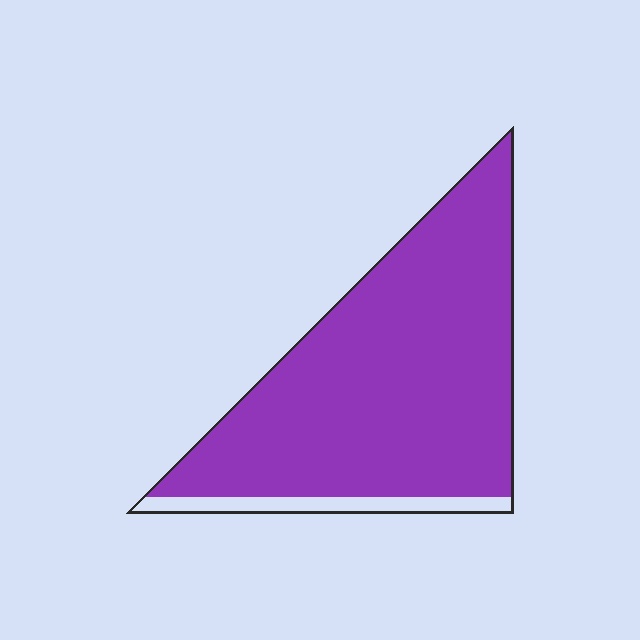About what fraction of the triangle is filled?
About nine tenths (9/10).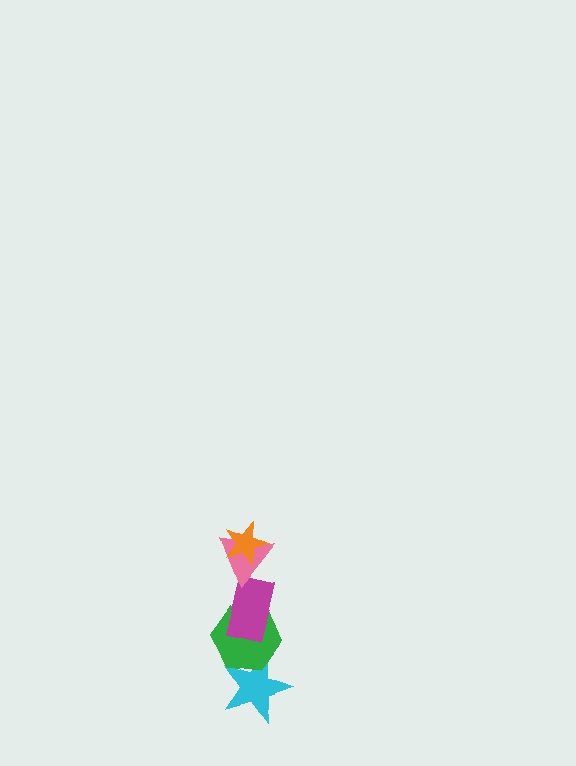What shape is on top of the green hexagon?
The magenta rectangle is on top of the green hexagon.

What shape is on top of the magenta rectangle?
The pink triangle is on top of the magenta rectangle.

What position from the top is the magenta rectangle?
The magenta rectangle is 3rd from the top.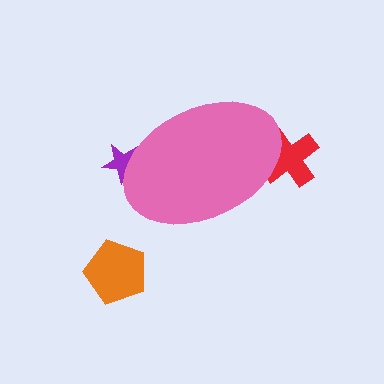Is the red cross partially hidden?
Yes, the red cross is partially hidden behind the pink ellipse.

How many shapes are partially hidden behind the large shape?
2 shapes are partially hidden.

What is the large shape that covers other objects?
A pink ellipse.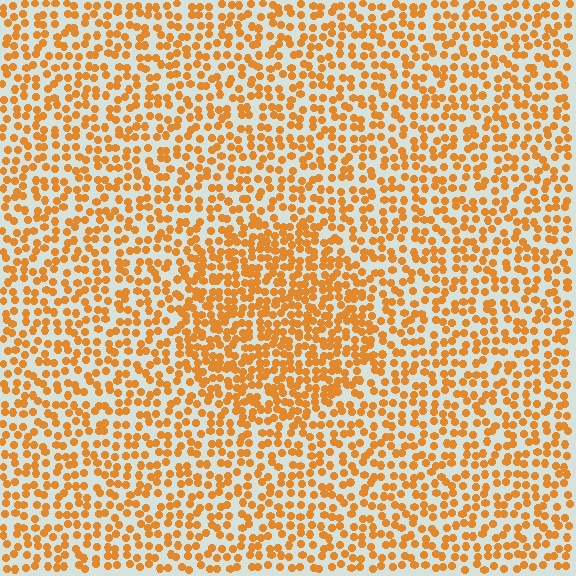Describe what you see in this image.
The image contains small orange elements arranged at two different densities. A circle-shaped region is visible where the elements are more densely packed than the surrounding area.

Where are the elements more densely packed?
The elements are more densely packed inside the circle boundary.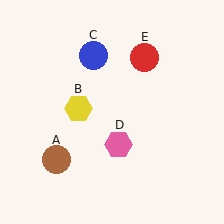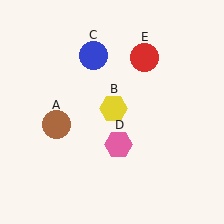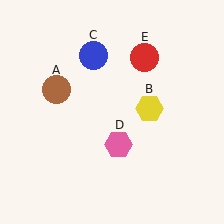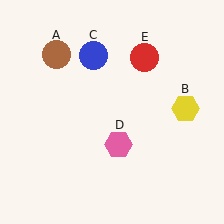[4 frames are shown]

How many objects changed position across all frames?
2 objects changed position: brown circle (object A), yellow hexagon (object B).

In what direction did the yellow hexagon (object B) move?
The yellow hexagon (object B) moved right.